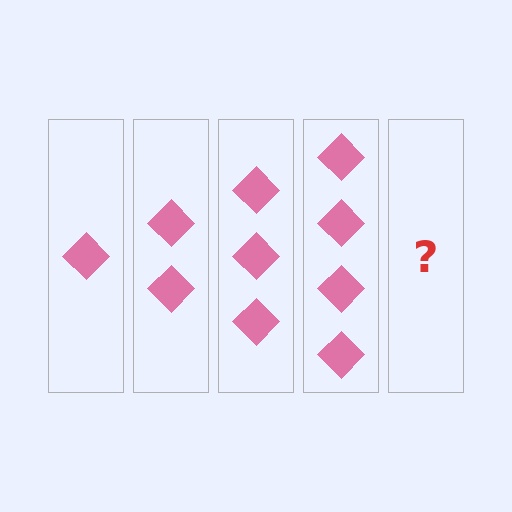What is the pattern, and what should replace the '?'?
The pattern is that each step adds one more diamond. The '?' should be 5 diamonds.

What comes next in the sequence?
The next element should be 5 diamonds.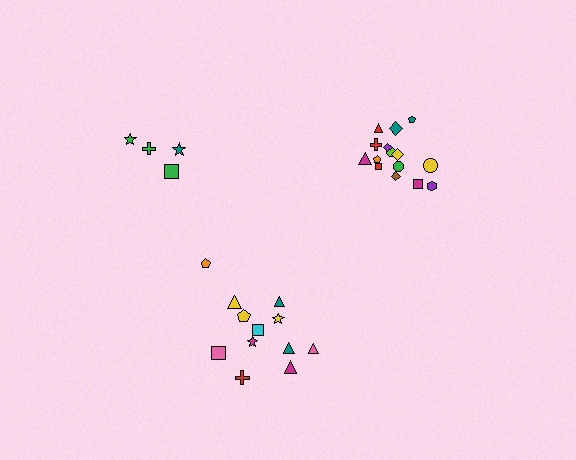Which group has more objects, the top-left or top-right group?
The top-right group.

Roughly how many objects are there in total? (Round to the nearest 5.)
Roughly 30 objects in total.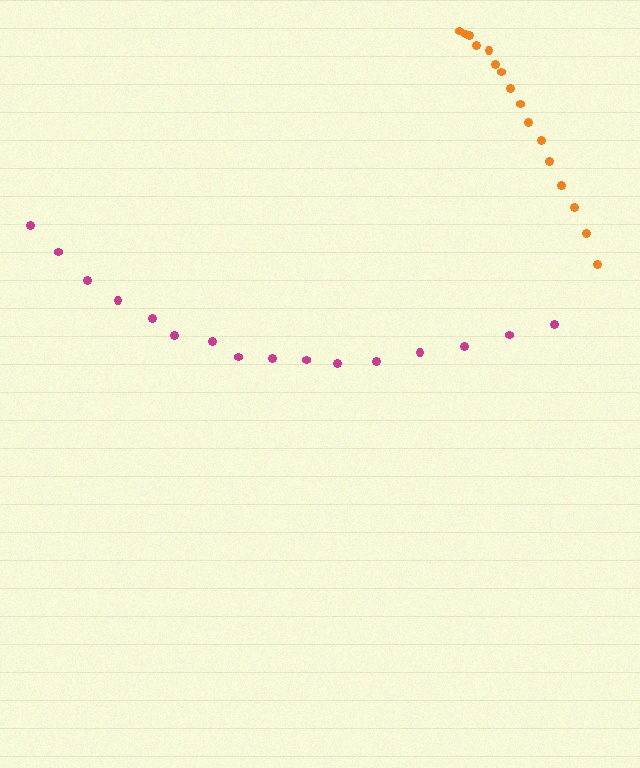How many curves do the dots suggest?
There are 2 distinct paths.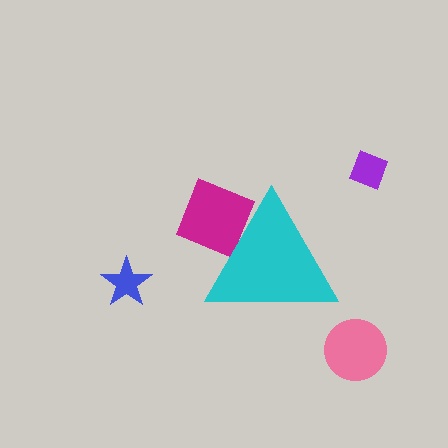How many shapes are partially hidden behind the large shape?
1 shape is partially hidden.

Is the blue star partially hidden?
No, the blue star is fully visible.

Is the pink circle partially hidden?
No, the pink circle is fully visible.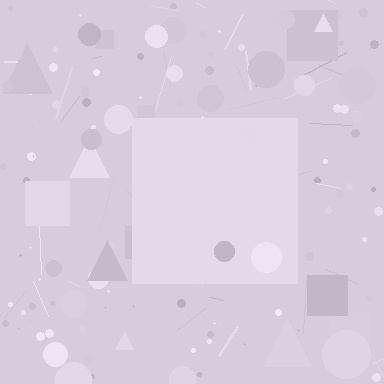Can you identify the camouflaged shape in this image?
The camouflaged shape is a square.